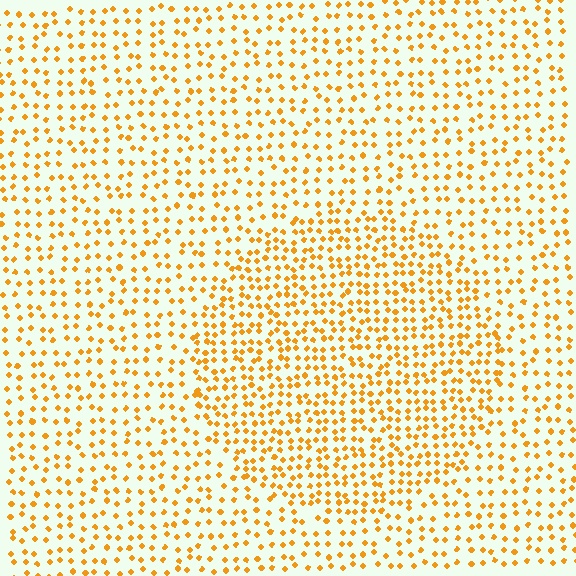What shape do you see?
I see a circle.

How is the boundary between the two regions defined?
The boundary is defined by a change in element density (approximately 1.7x ratio). All elements are the same color, size, and shape.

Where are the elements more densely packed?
The elements are more densely packed inside the circle boundary.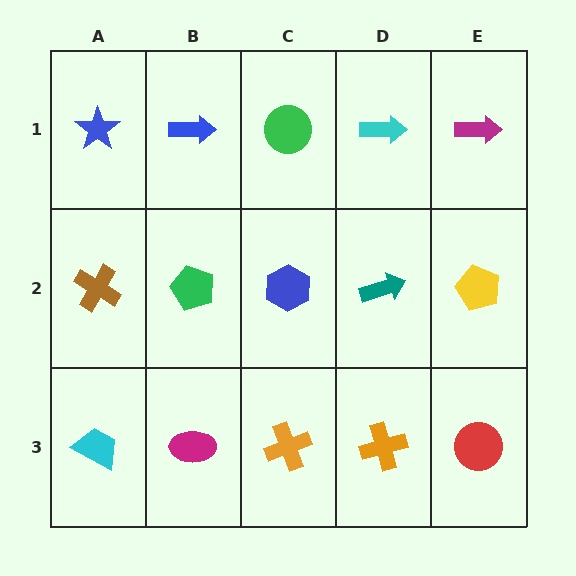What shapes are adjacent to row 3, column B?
A green pentagon (row 2, column B), a cyan trapezoid (row 3, column A), an orange cross (row 3, column C).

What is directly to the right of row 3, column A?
A magenta ellipse.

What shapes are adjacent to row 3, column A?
A brown cross (row 2, column A), a magenta ellipse (row 3, column B).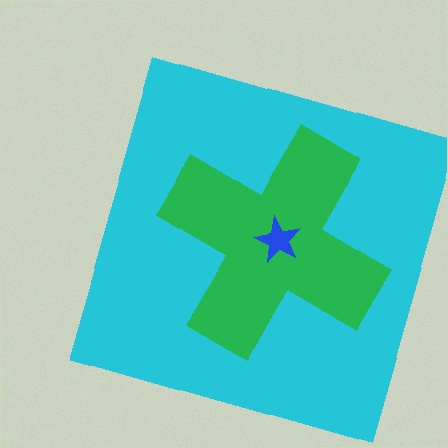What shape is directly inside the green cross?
The blue star.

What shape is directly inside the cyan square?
The green cross.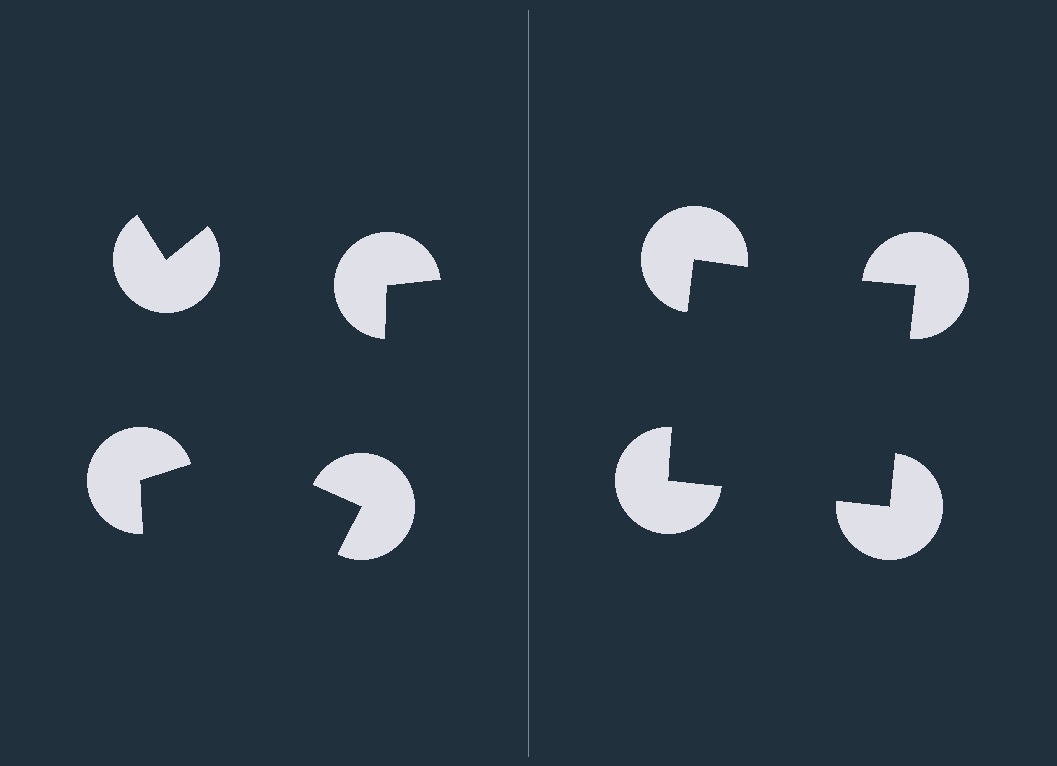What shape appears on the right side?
An illusory square.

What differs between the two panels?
The pac-man discs are positioned identically on both sides; only the wedge orientations differ. On the right they align to a square; on the left they are misaligned.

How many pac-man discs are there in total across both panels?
8 — 4 on each side.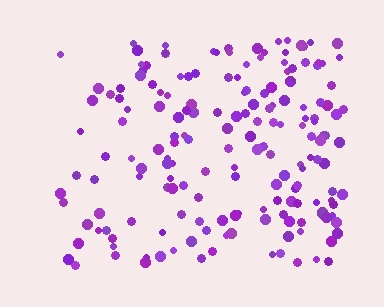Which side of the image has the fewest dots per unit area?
The left.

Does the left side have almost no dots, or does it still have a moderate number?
Still a moderate number, just noticeably fewer than the right.